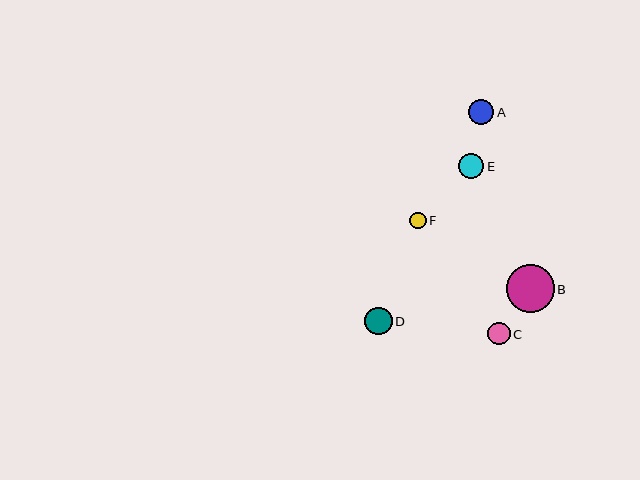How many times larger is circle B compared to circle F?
Circle B is approximately 2.9 times the size of circle F.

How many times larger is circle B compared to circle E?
Circle B is approximately 1.9 times the size of circle E.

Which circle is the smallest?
Circle F is the smallest with a size of approximately 17 pixels.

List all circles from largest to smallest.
From largest to smallest: B, D, E, A, C, F.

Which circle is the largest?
Circle B is the largest with a size of approximately 48 pixels.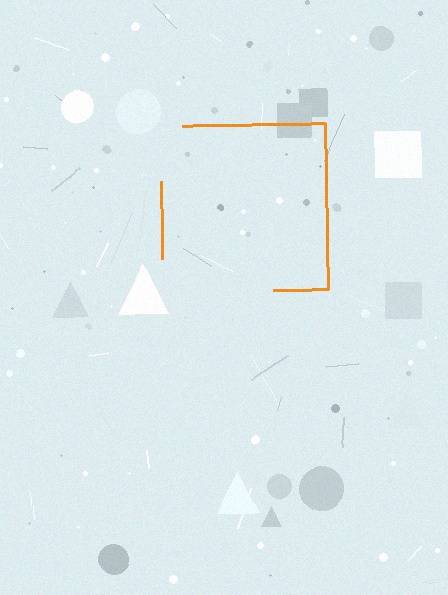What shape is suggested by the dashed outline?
The dashed outline suggests a square.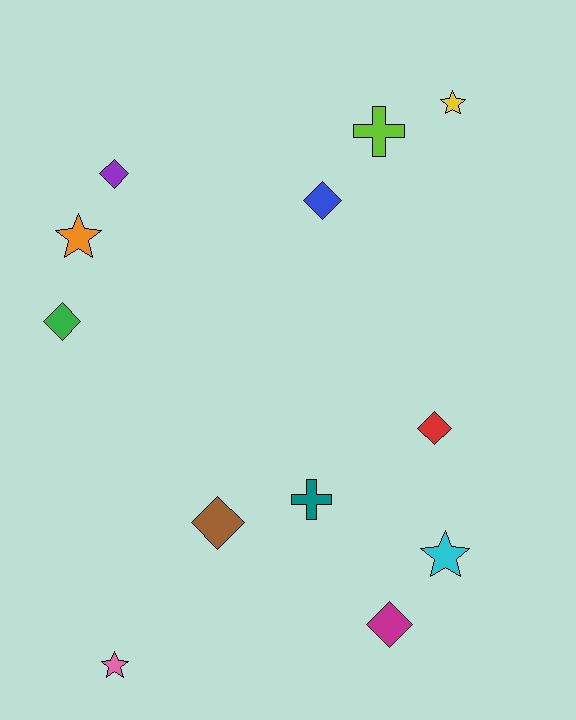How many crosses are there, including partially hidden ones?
There are 2 crosses.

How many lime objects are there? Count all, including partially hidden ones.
There is 1 lime object.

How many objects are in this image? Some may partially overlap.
There are 12 objects.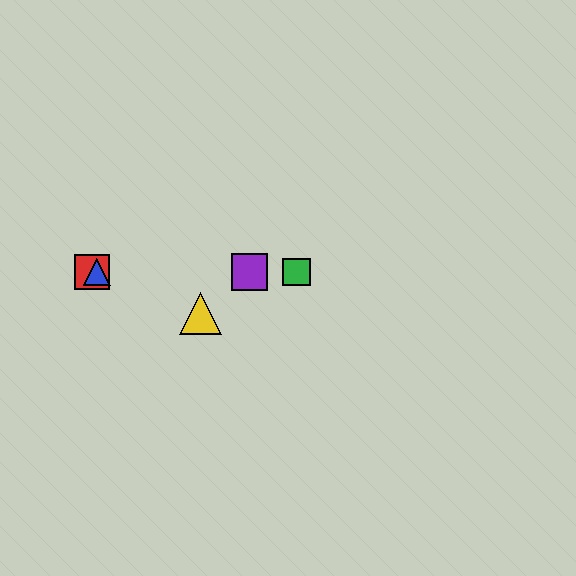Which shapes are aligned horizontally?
The red square, the blue triangle, the green square, the purple square are aligned horizontally.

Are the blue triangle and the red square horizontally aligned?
Yes, both are at y≈272.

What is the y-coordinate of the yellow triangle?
The yellow triangle is at y≈314.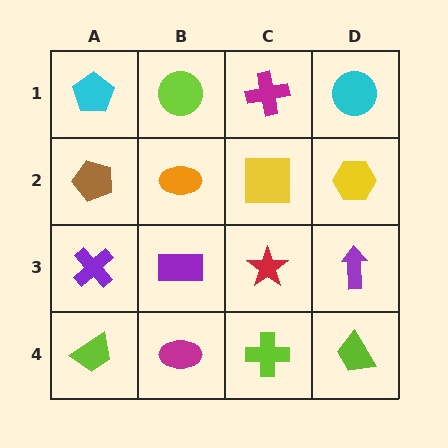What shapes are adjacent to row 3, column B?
An orange ellipse (row 2, column B), a magenta ellipse (row 4, column B), a purple cross (row 3, column A), a red star (row 3, column C).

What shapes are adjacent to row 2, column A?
A cyan pentagon (row 1, column A), a purple cross (row 3, column A), an orange ellipse (row 2, column B).